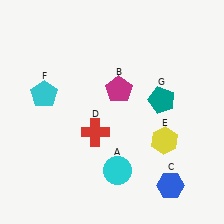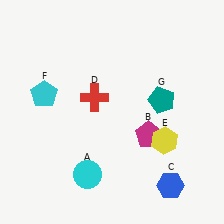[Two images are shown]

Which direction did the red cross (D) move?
The red cross (D) moved up.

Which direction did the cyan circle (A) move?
The cyan circle (A) moved left.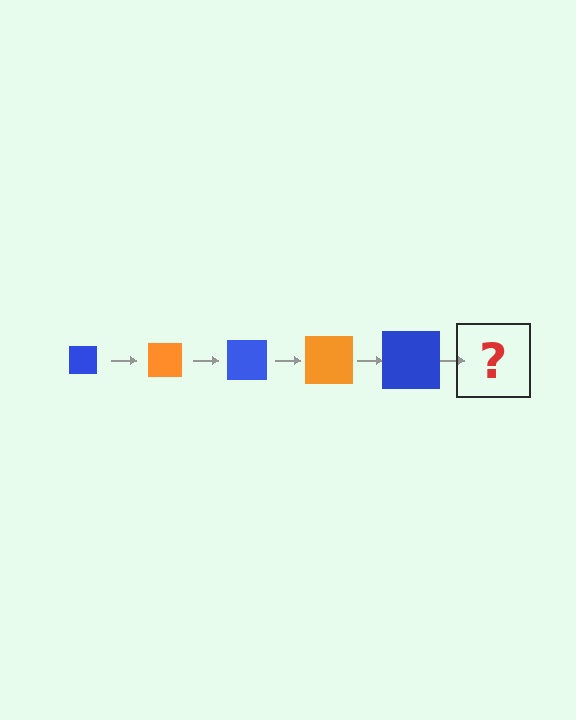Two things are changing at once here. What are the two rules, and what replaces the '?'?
The two rules are that the square grows larger each step and the color cycles through blue and orange. The '?' should be an orange square, larger than the previous one.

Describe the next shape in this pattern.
It should be an orange square, larger than the previous one.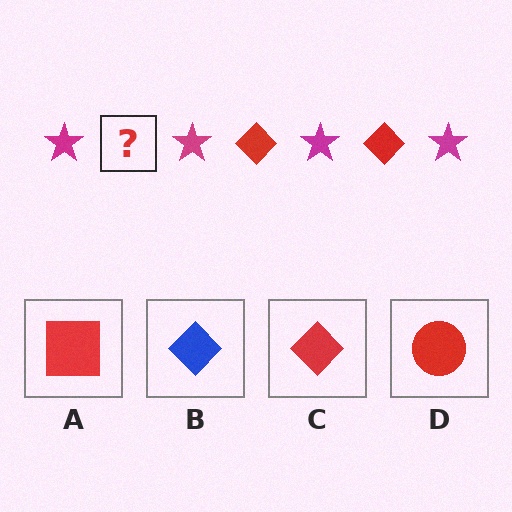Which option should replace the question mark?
Option C.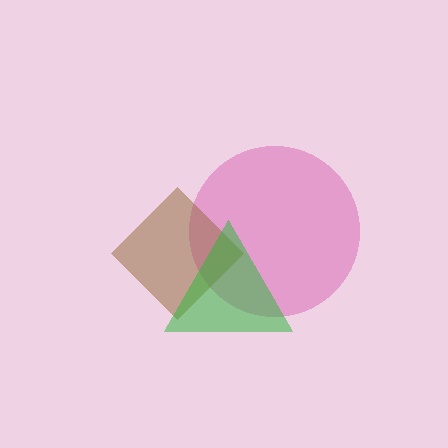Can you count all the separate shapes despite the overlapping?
Yes, there are 3 separate shapes.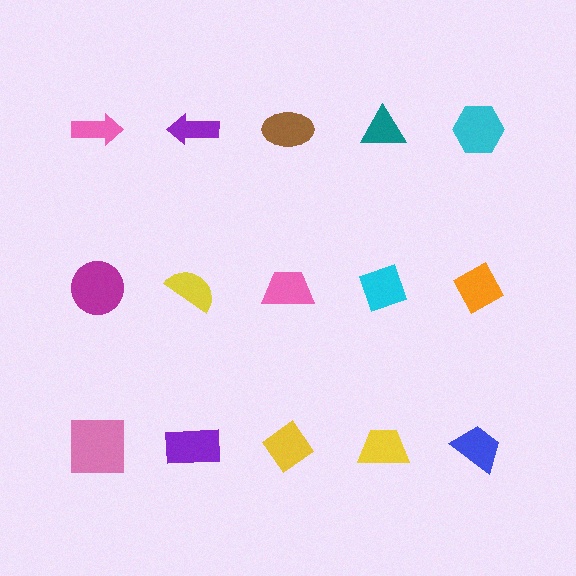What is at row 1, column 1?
A pink arrow.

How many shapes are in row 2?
5 shapes.